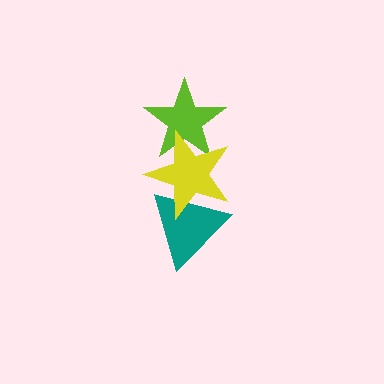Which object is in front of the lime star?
The yellow star is in front of the lime star.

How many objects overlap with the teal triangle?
1 object overlaps with the teal triangle.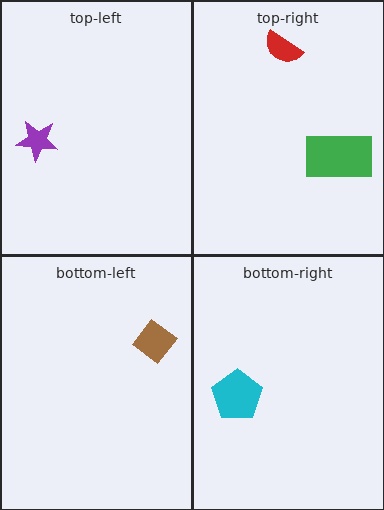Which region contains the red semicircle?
The top-right region.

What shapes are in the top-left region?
The purple star.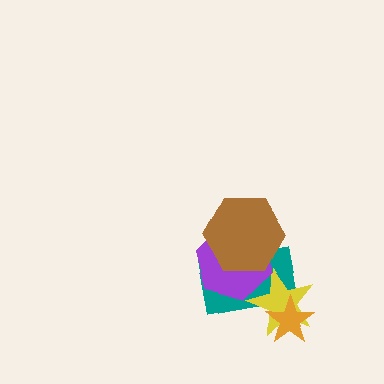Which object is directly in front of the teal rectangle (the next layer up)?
The yellow star is directly in front of the teal rectangle.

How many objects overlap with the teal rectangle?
4 objects overlap with the teal rectangle.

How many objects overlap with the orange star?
2 objects overlap with the orange star.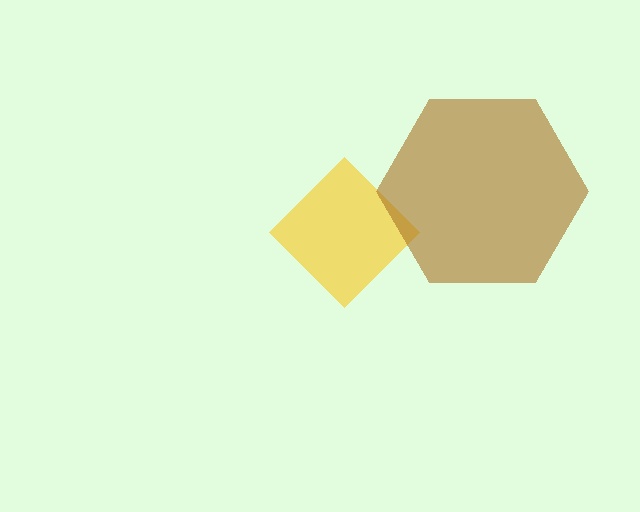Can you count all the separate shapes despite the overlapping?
Yes, there are 2 separate shapes.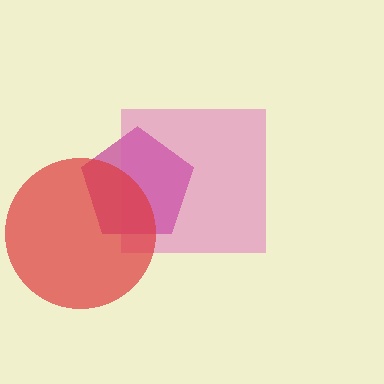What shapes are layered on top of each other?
The layered shapes are: a magenta pentagon, a pink square, a red circle.